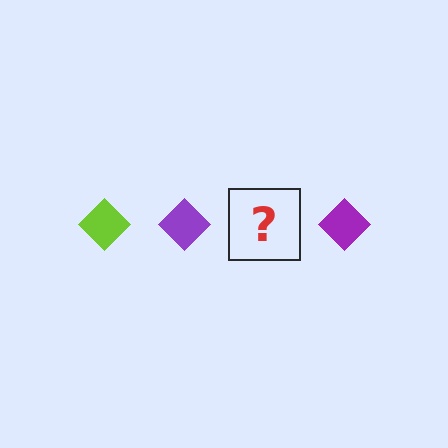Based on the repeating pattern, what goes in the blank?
The blank should be a lime diamond.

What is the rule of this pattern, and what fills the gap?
The rule is that the pattern cycles through lime, purple diamonds. The gap should be filled with a lime diamond.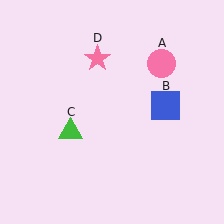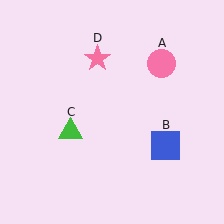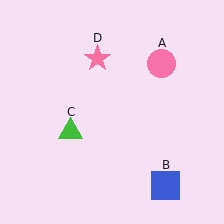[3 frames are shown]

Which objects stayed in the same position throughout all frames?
Pink circle (object A) and green triangle (object C) and pink star (object D) remained stationary.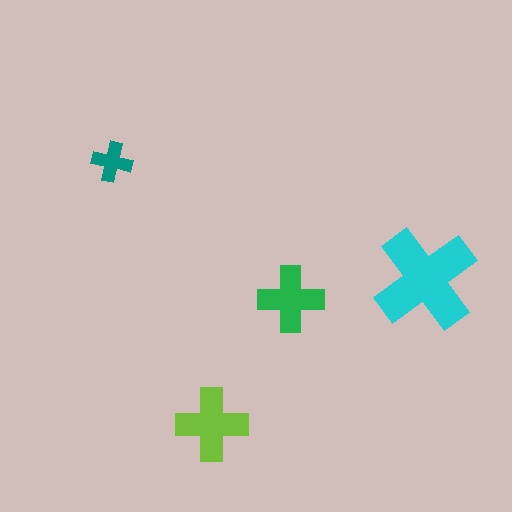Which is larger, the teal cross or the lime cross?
The lime one.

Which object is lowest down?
The lime cross is bottommost.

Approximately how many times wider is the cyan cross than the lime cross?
About 1.5 times wider.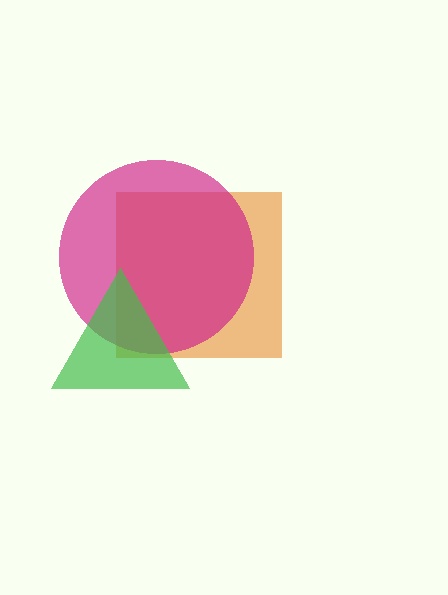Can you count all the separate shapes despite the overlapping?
Yes, there are 3 separate shapes.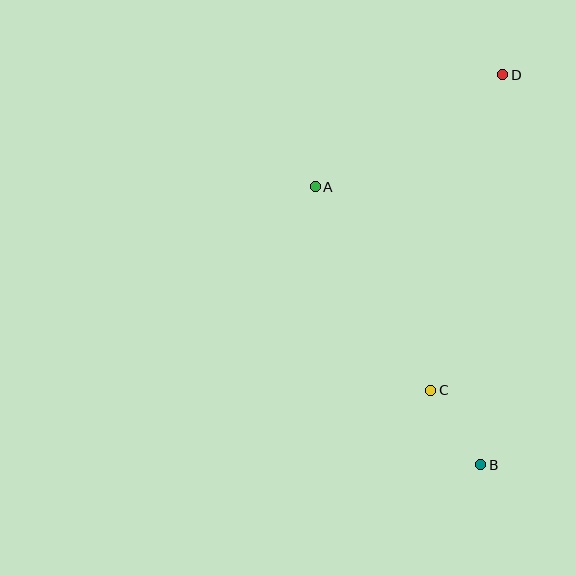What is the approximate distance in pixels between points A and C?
The distance between A and C is approximately 234 pixels.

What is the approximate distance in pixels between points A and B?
The distance between A and B is approximately 324 pixels.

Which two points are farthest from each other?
Points B and D are farthest from each other.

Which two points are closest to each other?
Points B and C are closest to each other.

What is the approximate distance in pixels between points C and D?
The distance between C and D is approximately 324 pixels.